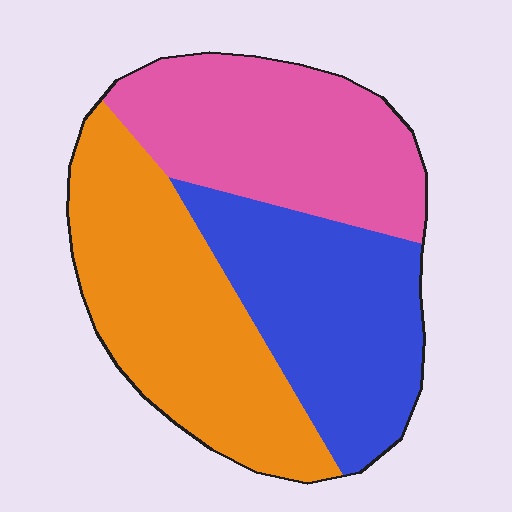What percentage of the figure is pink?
Pink covers 32% of the figure.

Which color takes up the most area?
Orange, at roughly 35%.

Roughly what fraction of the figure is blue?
Blue covers roughly 30% of the figure.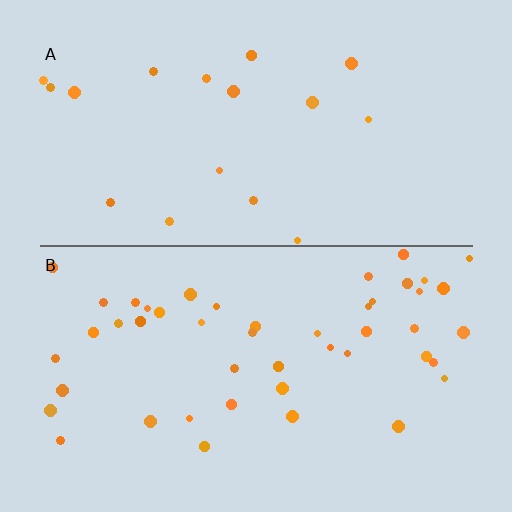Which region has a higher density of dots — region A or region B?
B (the bottom).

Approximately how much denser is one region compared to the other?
Approximately 2.7× — region B over region A.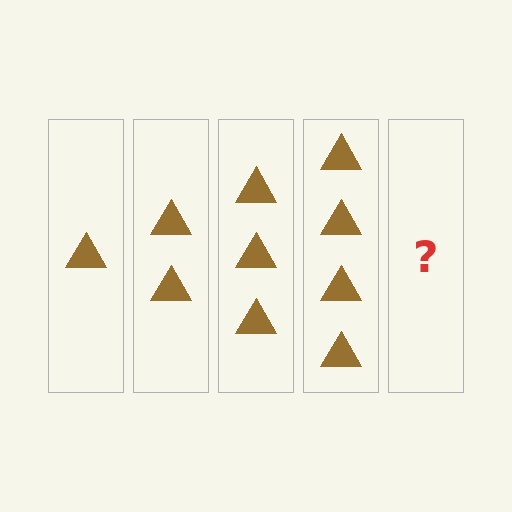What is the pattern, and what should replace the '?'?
The pattern is that each step adds one more triangle. The '?' should be 5 triangles.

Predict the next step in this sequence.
The next step is 5 triangles.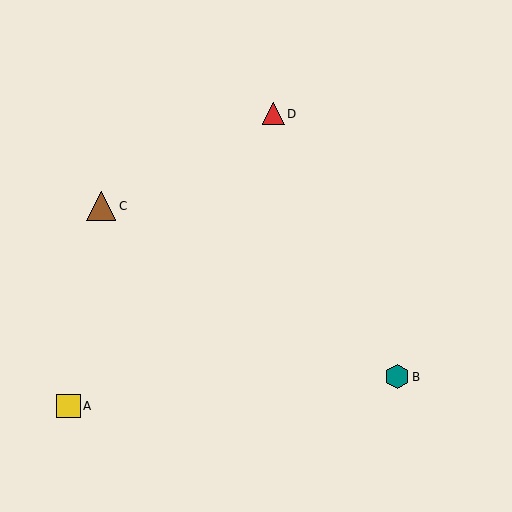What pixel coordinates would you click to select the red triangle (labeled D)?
Click at (273, 114) to select the red triangle D.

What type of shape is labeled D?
Shape D is a red triangle.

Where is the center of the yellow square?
The center of the yellow square is at (69, 406).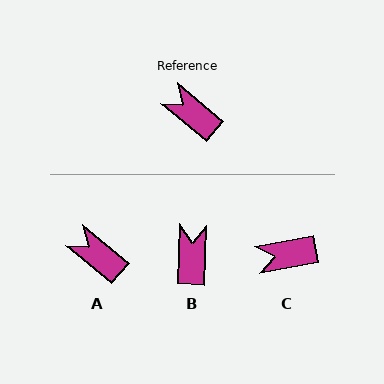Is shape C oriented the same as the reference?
No, it is off by about 50 degrees.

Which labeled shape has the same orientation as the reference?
A.